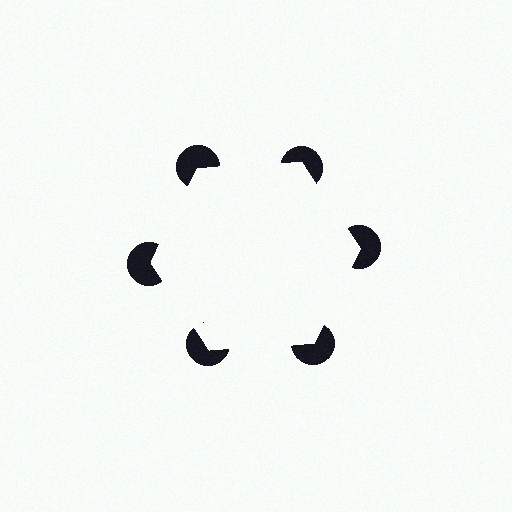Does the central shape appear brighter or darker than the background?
It typically appears slightly brighter than the background, even though no actual brightness change is drawn.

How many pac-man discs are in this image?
There are 6 — one at each vertex of the illusory hexagon.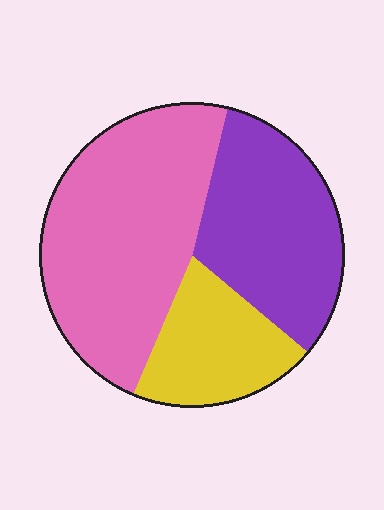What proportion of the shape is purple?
Purple takes up about one third (1/3) of the shape.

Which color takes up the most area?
Pink, at roughly 50%.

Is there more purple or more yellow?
Purple.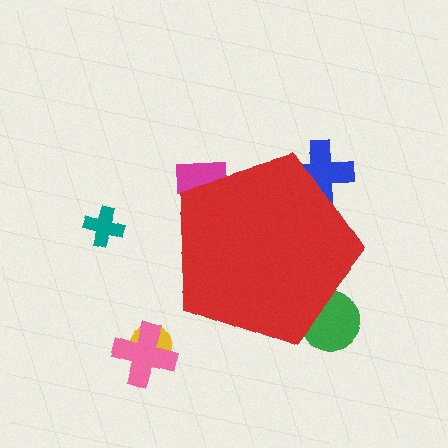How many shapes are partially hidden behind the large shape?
3 shapes are partially hidden.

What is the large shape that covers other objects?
A red pentagon.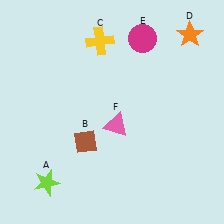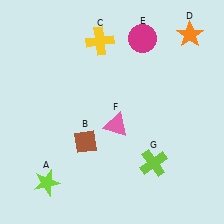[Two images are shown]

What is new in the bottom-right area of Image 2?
A lime cross (G) was added in the bottom-right area of Image 2.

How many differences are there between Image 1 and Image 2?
There is 1 difference between the two images.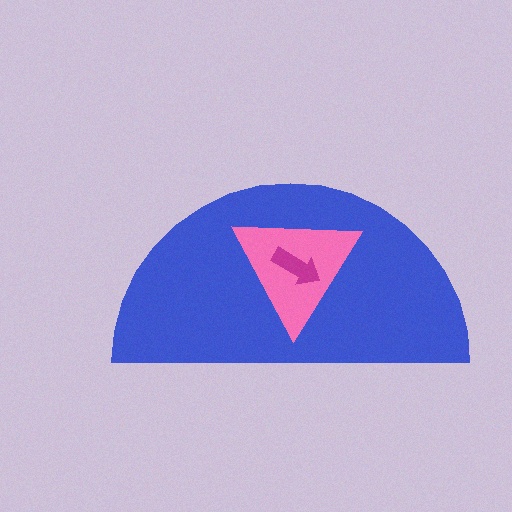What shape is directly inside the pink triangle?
The magenta arrow.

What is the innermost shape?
The magenta arrow.